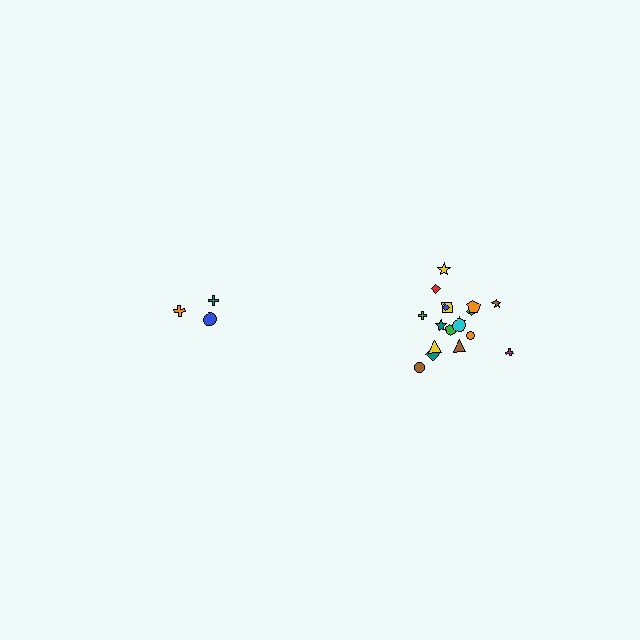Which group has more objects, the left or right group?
The right group.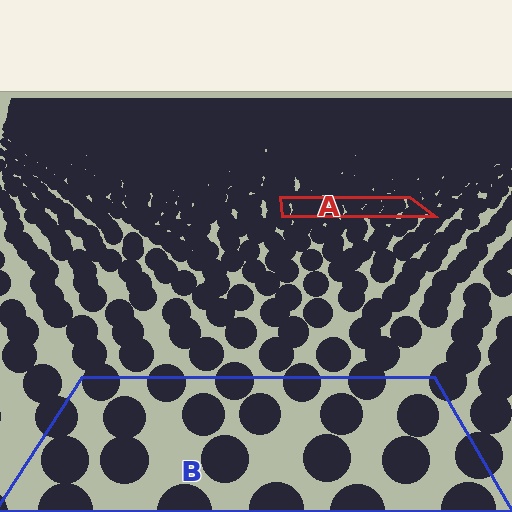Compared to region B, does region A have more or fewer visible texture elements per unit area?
Region A has more texture elements per unit area — they are packed more densely because it is farther away.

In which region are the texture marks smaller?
The texture marks are smaller in region A, because it is farther away.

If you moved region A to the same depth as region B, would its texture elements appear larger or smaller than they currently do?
They would appear larger. At a closer depth, the same texture elements are projected at a bigger on-screen size.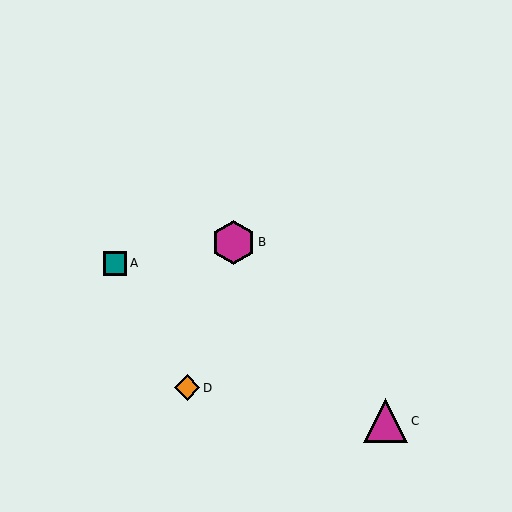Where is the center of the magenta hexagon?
The center of the magenta hexagon is at (233, 242).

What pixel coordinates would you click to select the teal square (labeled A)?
Click at (115, 263) to select the teal square A.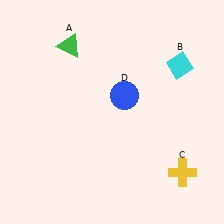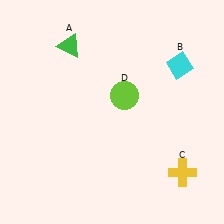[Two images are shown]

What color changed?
The circle (D) changed from blue in Image 1 to lime in Image 2.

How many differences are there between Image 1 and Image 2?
There is 1 difference between the two images.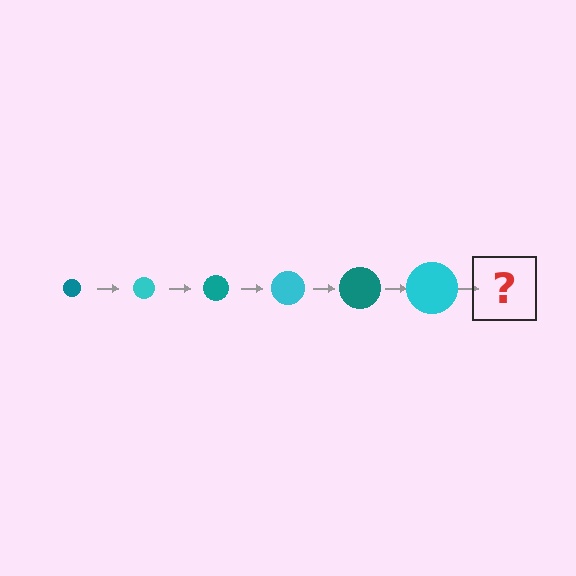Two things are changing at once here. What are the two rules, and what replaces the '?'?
The two rules are that the circle grows larger each step and the color cycles through teal and cyan. The '?' should be a teal circle, larger than the previous one.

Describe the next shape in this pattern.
It should be a teal circle, larger than the previous one.